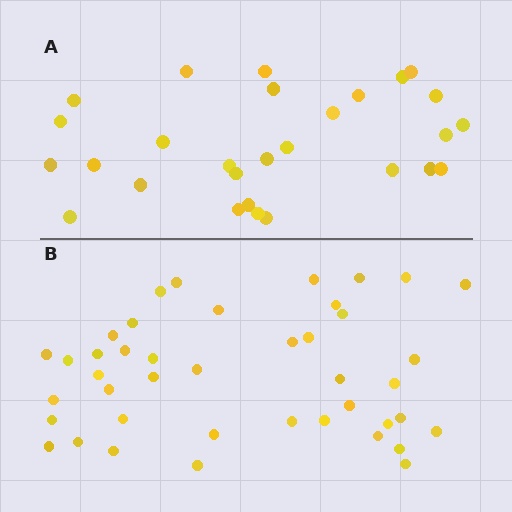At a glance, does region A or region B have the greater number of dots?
Region B (the bottom region) has more dots.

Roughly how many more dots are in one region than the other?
Region B has approximately 15 more dots than region A.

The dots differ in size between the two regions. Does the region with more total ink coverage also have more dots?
No. Region A has more total ink coverage because its dots are larger, but region B actually contains more individual dots. Total area can be misleading — the number of items is what matters here.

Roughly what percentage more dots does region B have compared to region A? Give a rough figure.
About 50% more.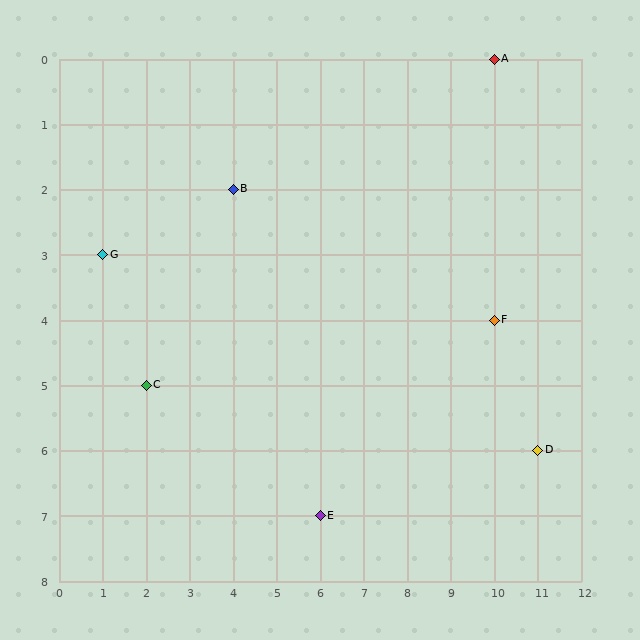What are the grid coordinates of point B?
Point B is at grid coordinates (4, 2).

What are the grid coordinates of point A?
Point A is at grid coordinates (10, 0).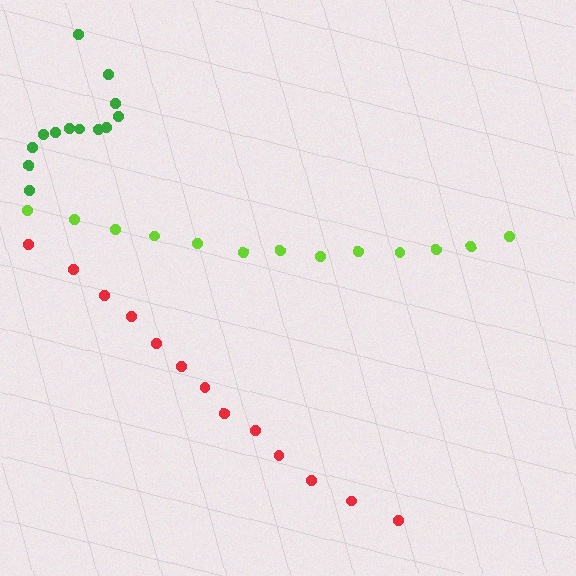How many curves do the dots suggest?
There are 3 distinct paths.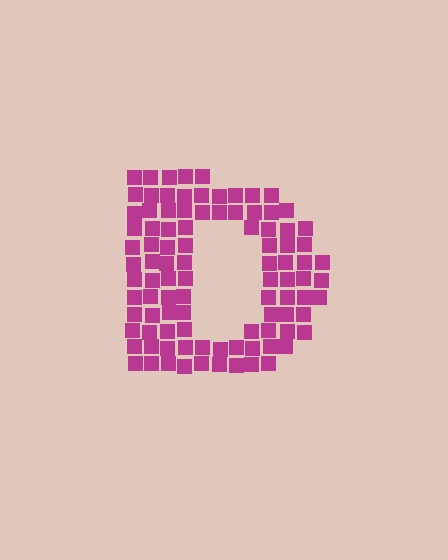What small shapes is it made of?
It is made of small squares.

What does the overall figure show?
The overall figure shows the letter D.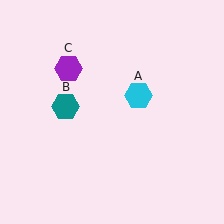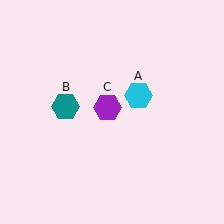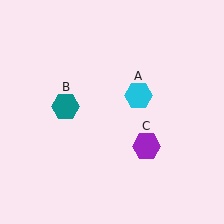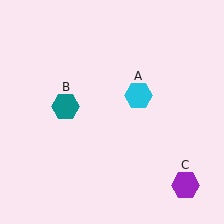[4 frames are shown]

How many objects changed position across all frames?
1 object changed position: purple hexagon (object C).